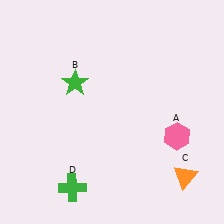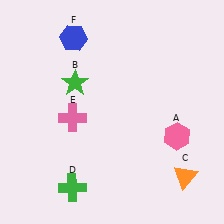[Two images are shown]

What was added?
A pink cross (E), a blue hexagon (F) were added in Image 2.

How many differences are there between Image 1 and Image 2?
There are 2 differences between the two images.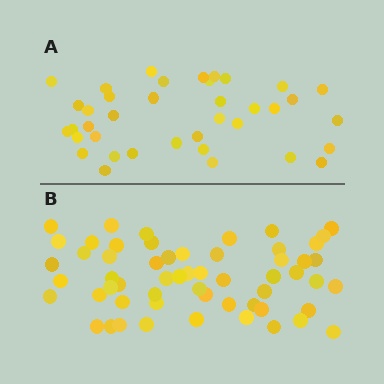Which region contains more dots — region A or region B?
Region B (the bottom region) has more dots.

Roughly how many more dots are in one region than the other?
Region B has approximately 20 more dots than region A.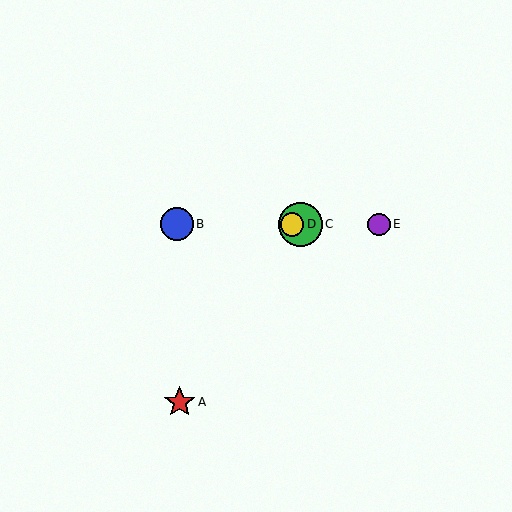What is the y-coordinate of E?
Object E is at y≈224.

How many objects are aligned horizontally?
4 objects (B, C, D, E) are aligned horizontally.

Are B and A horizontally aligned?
No, B is at y≈224 and A is at y≈402.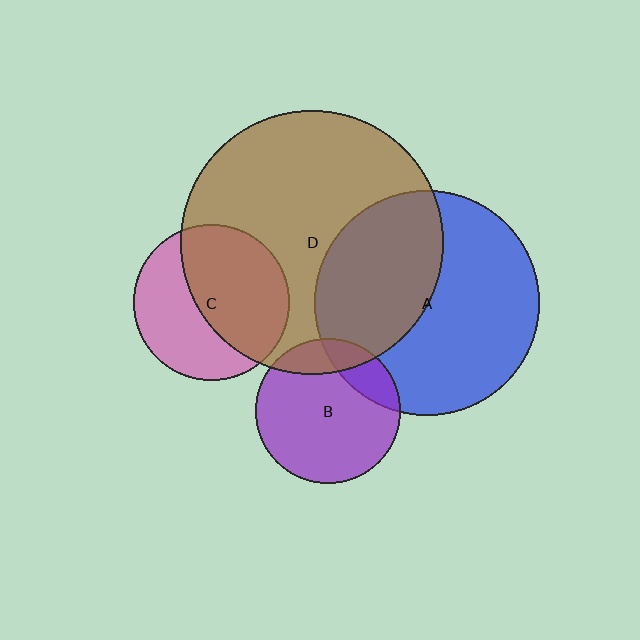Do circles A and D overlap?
Yes.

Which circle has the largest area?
Circle D (brown).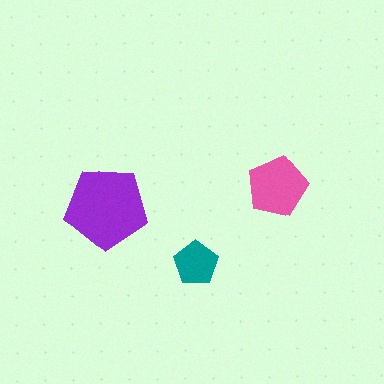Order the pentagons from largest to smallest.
the purple one, the pink one, the teal one.